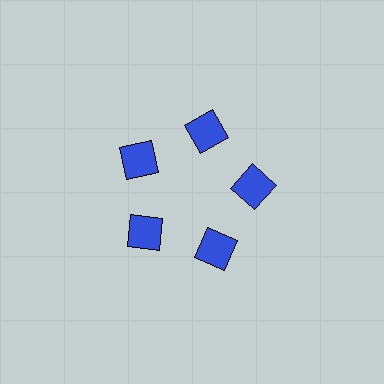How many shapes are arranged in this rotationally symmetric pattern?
There are 5 shapes, arranged in 5 groups of 1.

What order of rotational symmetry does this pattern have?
This pattern has 5-fold rotational symmetry.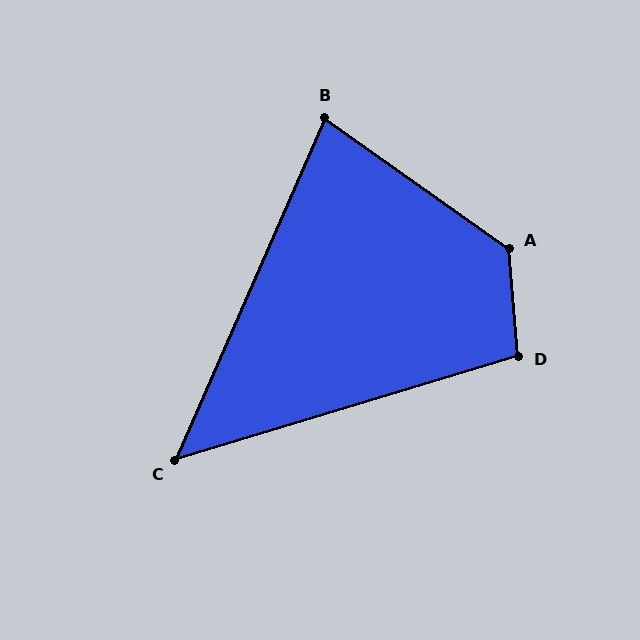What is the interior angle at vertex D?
Approximately 102 degrees (obtuse).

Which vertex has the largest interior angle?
A, at approximately 131 degrees.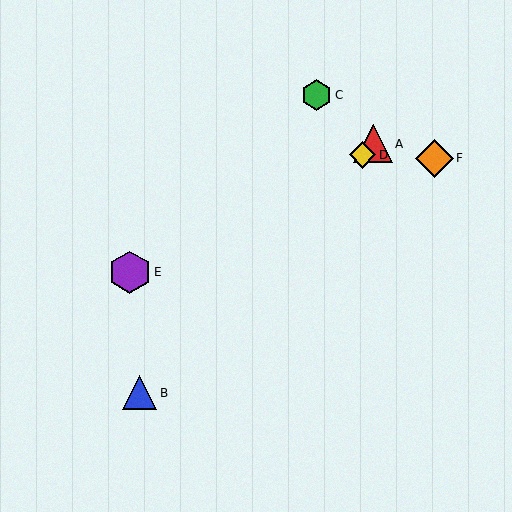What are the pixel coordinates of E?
Object E is at (130, 272).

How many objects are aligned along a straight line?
3 objects (A, B, D) are aligned along a straight line.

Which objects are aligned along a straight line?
Objects A, B, D are aligned along a straight line.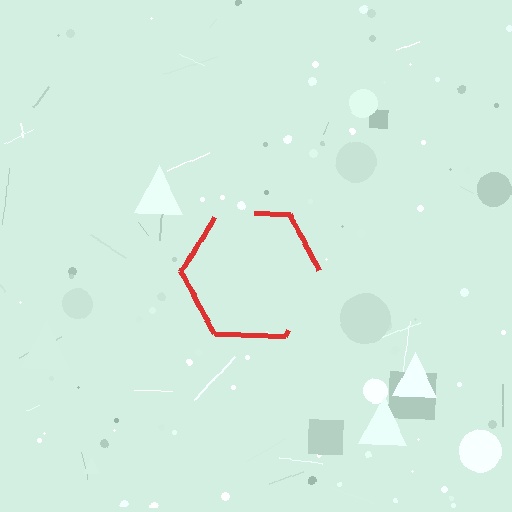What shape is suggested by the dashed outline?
The dashed outline suggests a hexagon.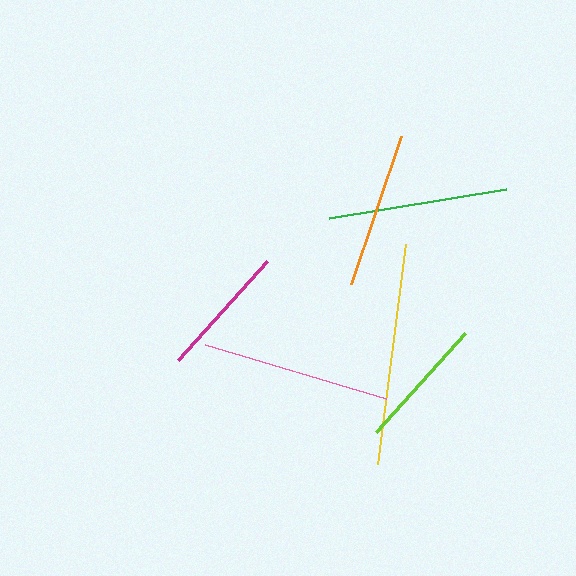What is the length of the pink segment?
The pink segment is approximately 190 pixels long.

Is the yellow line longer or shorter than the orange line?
The yellow line is longer than the orange line.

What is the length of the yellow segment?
The yellow segment is approximately 222 pixels long.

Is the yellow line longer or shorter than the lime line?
The yellow line is longer than the lime line.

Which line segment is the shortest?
The lime line is the shortest at approximately 133 pixels.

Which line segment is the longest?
The yellow line is the longest at approximately 222 pixels.